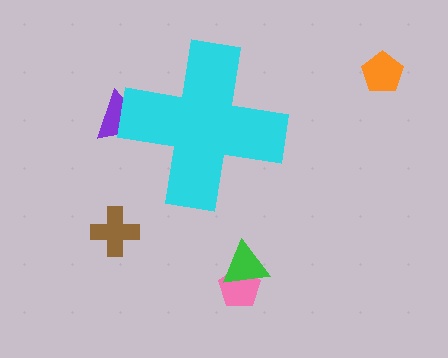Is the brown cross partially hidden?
No, the brown cross is fully visible.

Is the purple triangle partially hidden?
Yes, the purple triangle is partially hidden behind the cyan cross.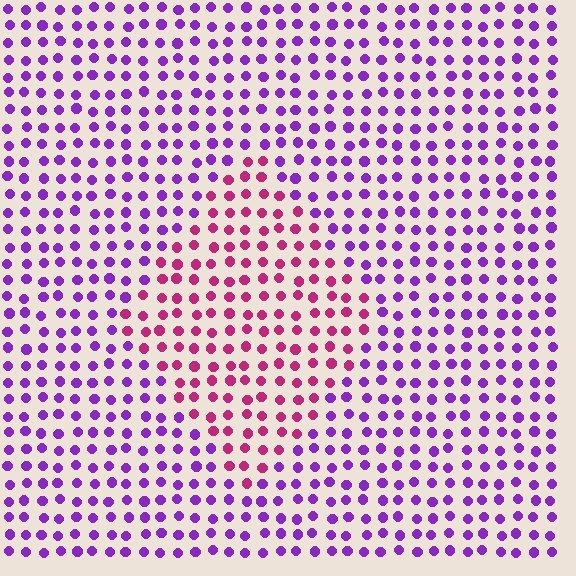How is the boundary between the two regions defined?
The boundary is defined purely by a slight shift in hue (about 49 degrees). Spacing, size, and orientation are identical on both sides.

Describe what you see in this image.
The image is filled with small purple elements in a uniform arrangement. A diamond-shaped region is visible where the elements are tinted to a slightly different hue, forming a subtle color boundary.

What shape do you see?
I see a diamond.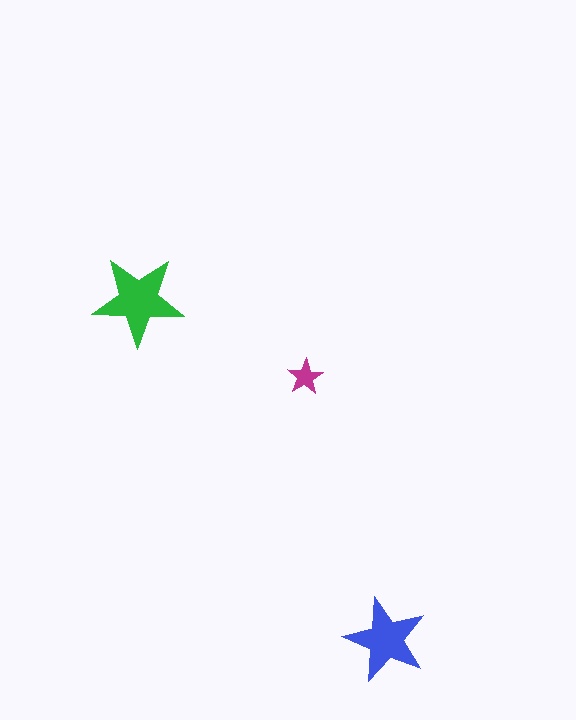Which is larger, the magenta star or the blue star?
The blue one.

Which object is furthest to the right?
The blue star is rightmost.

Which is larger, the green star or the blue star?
The green one.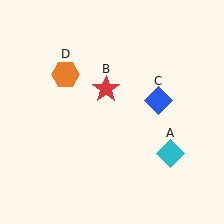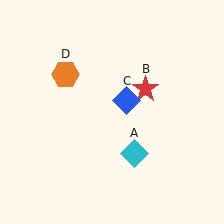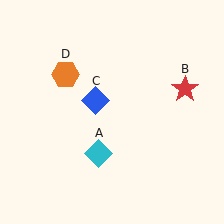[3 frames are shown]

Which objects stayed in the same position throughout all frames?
Orange hexagon (object D) remained stationary.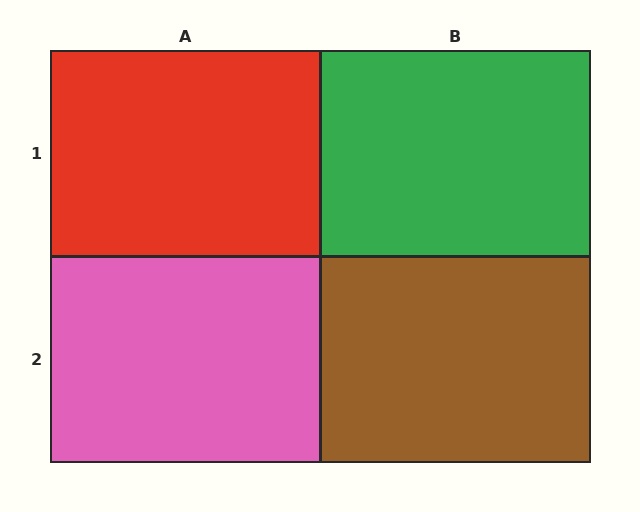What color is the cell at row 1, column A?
Red.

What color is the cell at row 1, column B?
Green.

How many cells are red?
1 cell is red.